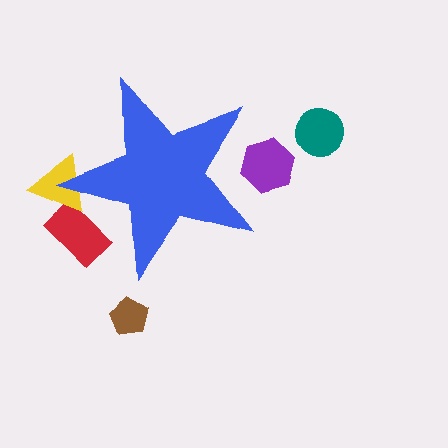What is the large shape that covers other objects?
A blue star.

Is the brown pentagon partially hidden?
No, the brown pentagon is fully visible.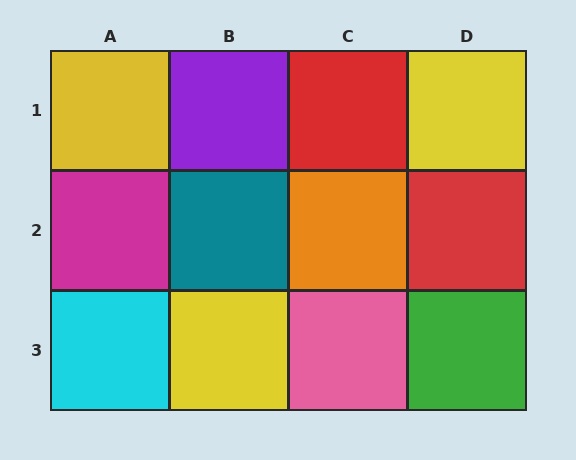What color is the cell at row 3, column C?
Pink.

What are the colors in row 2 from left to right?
Magenta, teal, orange, red.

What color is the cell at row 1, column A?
Yellow.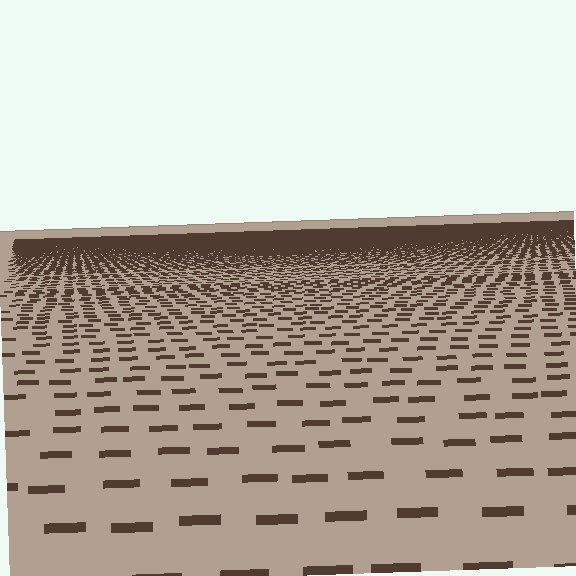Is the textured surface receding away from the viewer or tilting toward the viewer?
The surface is receding away from the viewer. Texture elements get smaller and denser toward the top.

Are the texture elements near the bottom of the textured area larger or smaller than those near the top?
Larger. Near the bottom, elements are closer to the viewer and appear at a bigger on-screen size.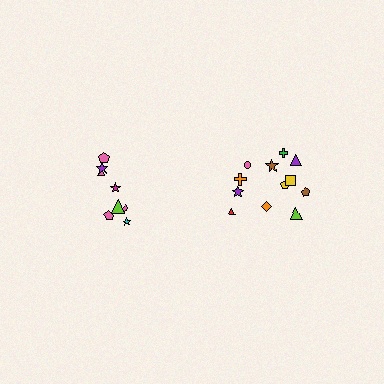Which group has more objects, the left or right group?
The right group.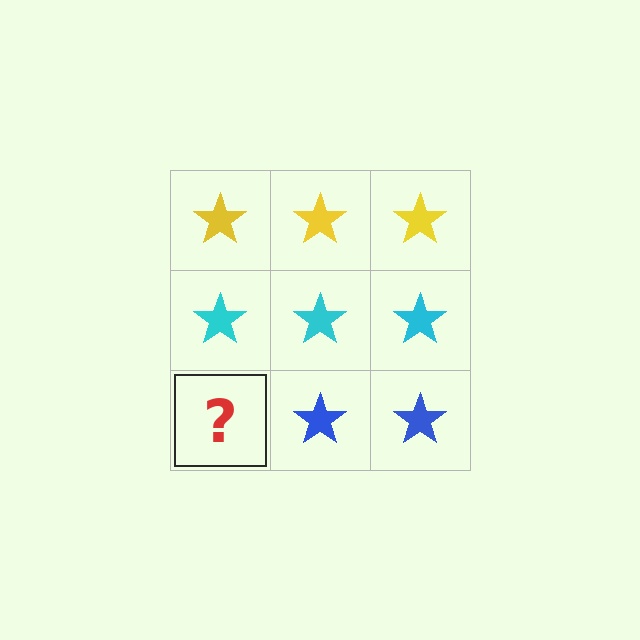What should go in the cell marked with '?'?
The missing cell should contain a blue star.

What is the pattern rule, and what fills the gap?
The rule is that each row has a consistent color. The gap should be filled with a blue star.